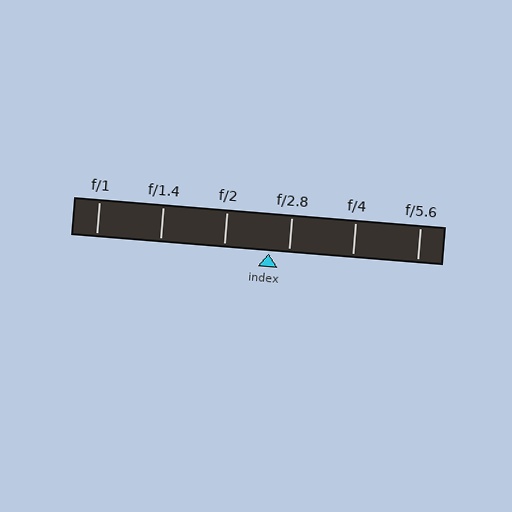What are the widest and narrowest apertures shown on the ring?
The widest aperture shown is f/1 and the narrowest is f/5.6.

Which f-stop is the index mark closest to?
The index mark is closest to f/2.8.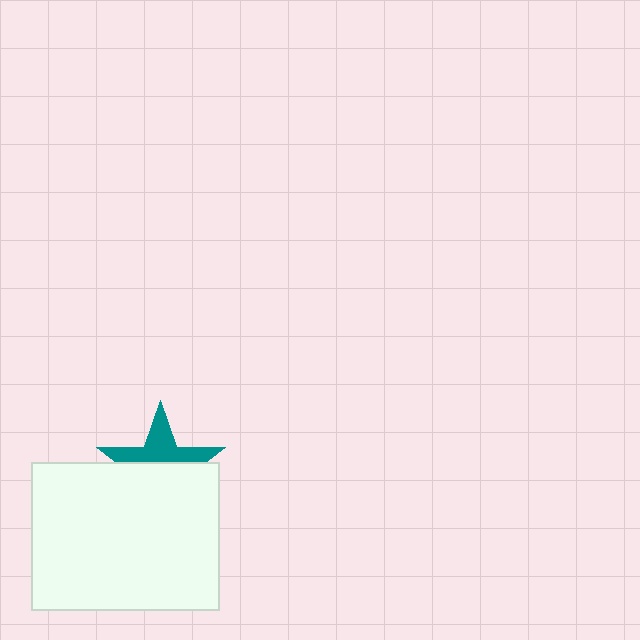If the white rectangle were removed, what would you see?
You would see the complete teal star.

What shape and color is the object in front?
The object in front is a white rectangle.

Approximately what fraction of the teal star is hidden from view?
Roughly 57% of the teal star is hidden behind the white rectangle.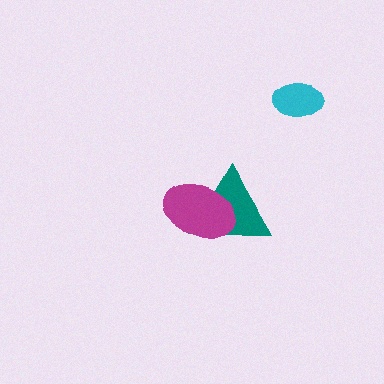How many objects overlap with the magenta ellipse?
1 object overlaps with the magenta ellipse.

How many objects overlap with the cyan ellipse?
0 objects overlap with the cyan ellipse.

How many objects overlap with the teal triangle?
1 object overlaps with the teal triangle.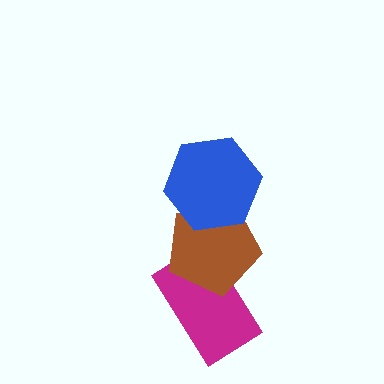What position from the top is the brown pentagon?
The brown pentagon is 2nd from the top.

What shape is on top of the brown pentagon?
The blue hexagon is on top of the brown pentagon.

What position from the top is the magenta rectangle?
The magenta rectangle is 3rd from the top.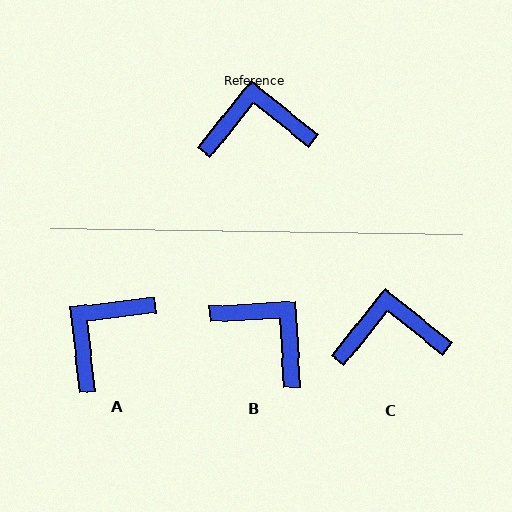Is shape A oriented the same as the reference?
No, it is off by about 46 degrees.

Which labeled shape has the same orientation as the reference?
C.